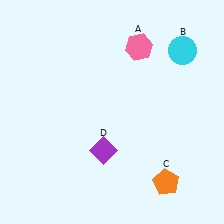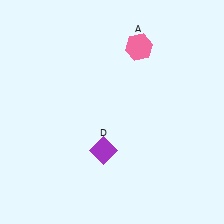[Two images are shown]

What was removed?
The orange pentagon (C), the cyan circle (B) were removed in Image 2.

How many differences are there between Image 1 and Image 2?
There are 2 differences between the two images.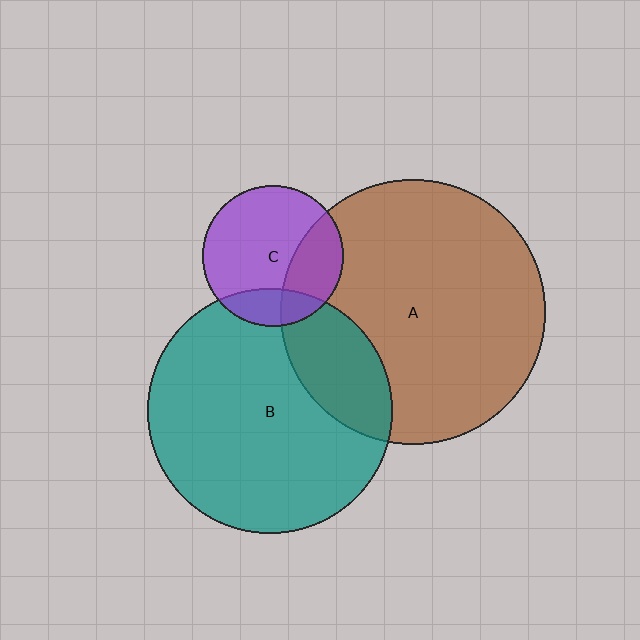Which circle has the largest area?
Circle A (brown).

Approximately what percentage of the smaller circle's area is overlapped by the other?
Approximately 20%.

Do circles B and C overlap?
Yes.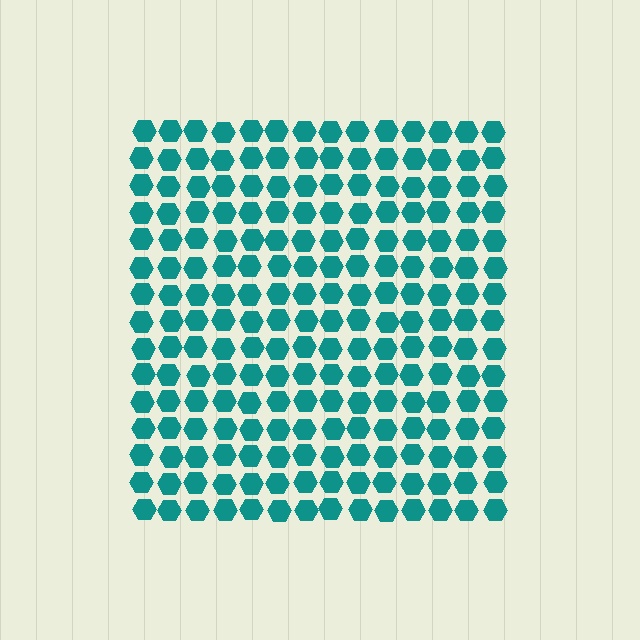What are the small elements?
The small elements are hexagons.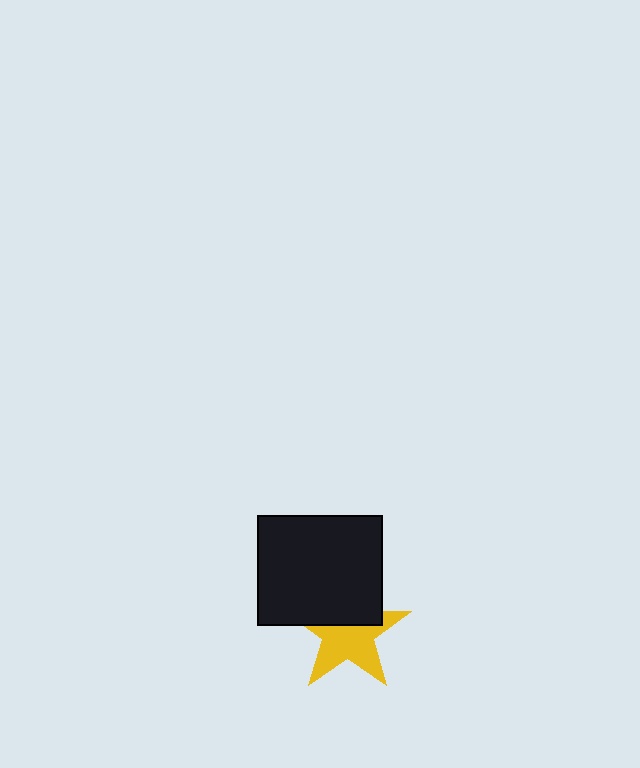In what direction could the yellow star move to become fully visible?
The yellow star could move down. That would shift it out from behind the black rectangle entirely.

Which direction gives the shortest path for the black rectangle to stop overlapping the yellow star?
Moving up gives the shortest separation.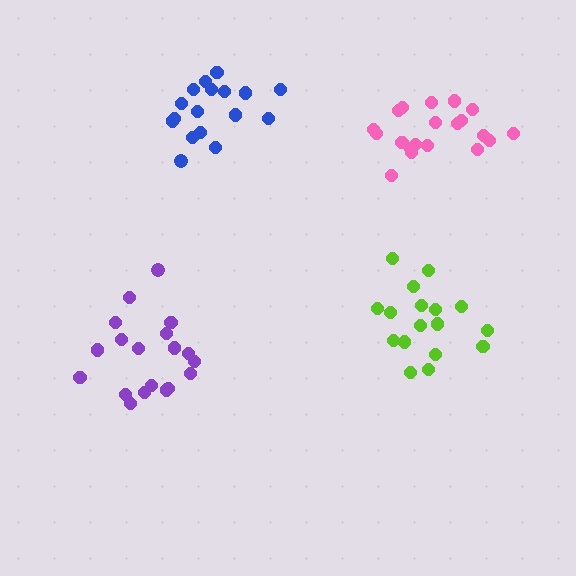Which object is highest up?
The blue cluster is topmost.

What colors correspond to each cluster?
The clusters are colored: purple, pink, lime, blue.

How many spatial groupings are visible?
There are 4 spatial groupings.